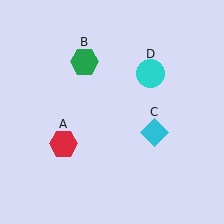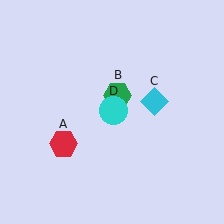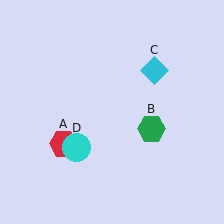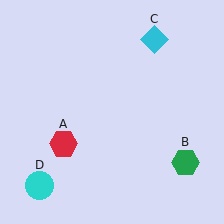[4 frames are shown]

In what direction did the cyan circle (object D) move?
The cyan circle (object D) moved down and to the left.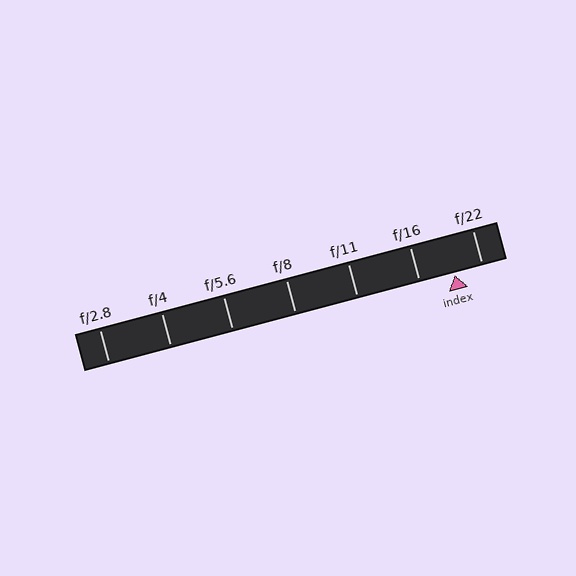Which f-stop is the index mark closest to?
The index mark is closest to f/22.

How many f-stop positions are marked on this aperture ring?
There are 7 f-stop positions marked.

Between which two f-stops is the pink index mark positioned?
The index mark is between f/16 and f/22.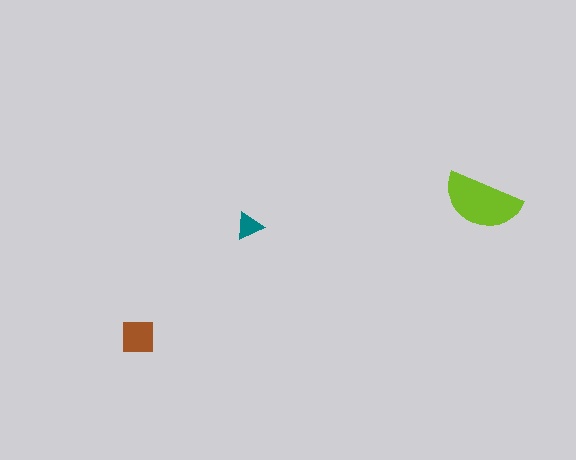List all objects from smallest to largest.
The teal triangle, the brown square, the lime semicircle.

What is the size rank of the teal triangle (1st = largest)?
3rd.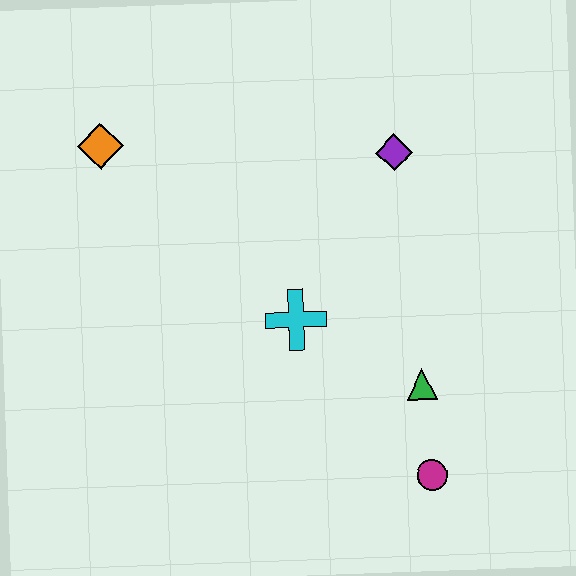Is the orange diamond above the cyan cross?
Yes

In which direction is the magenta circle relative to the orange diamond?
The magenta circle is below the orange diamond.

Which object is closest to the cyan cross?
The green triangle is closest to the cyan cross.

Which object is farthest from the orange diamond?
The magenta circle is farthest from the orange diamond.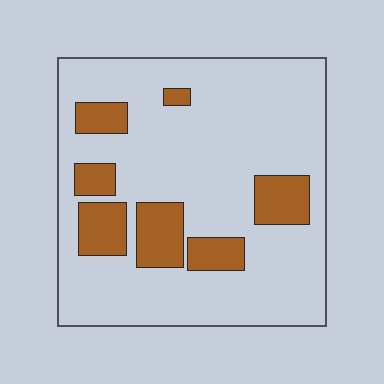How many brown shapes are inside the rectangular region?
7.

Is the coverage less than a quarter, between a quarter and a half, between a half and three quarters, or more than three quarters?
Less than a quarter.